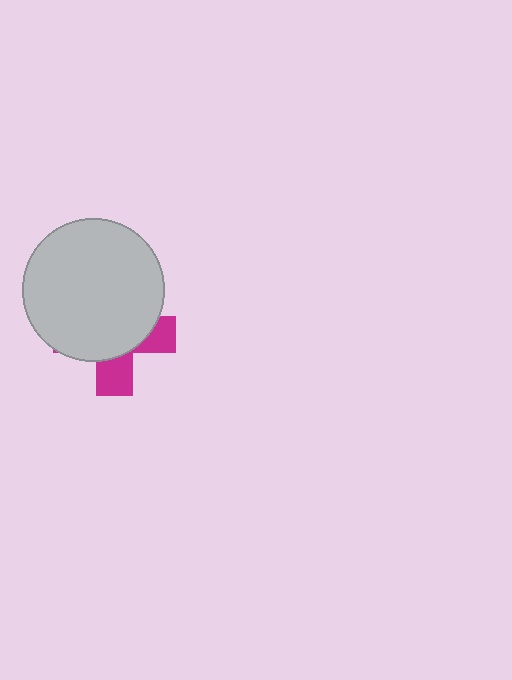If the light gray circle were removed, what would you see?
You would see the complete magenta cross.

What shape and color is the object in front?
The object in front is a light gray circle.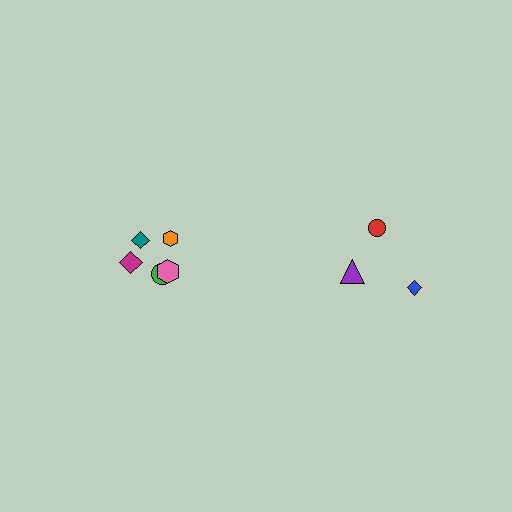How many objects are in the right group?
There are 3 objects.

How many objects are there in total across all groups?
There are 8 objects.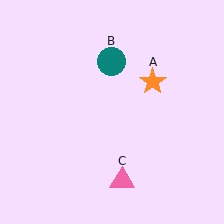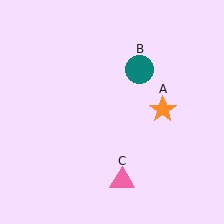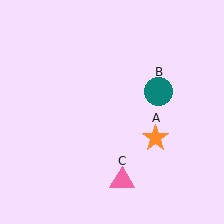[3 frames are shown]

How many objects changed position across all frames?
2 objects changed position: orange star (object A), teal circle (object B).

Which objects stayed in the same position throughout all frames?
Pink triangle (object C) remained stationary.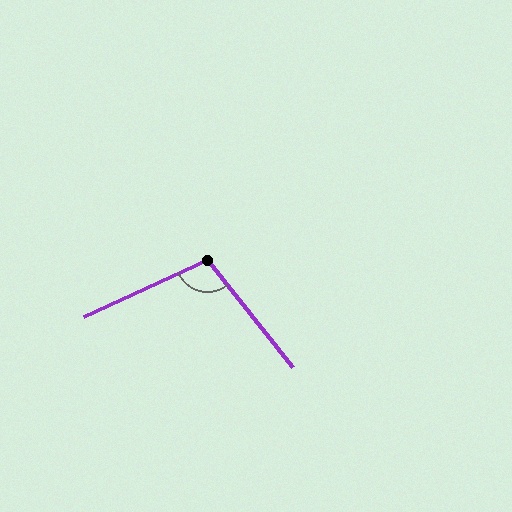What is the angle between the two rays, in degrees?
Approximately 104 degrees.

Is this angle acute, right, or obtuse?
It is obtuse.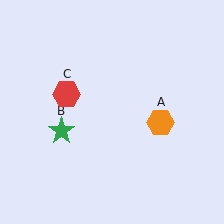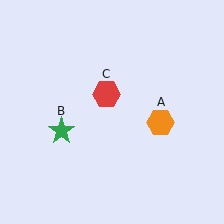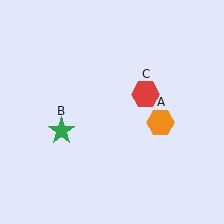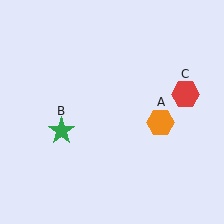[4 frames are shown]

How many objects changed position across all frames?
1 object changed position: red hexagon (object C).